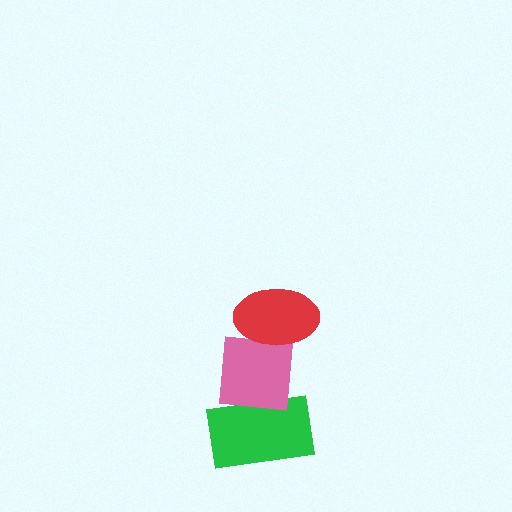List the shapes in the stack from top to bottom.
From top to bottom: the red ellipse, the pink square, the green rectangle.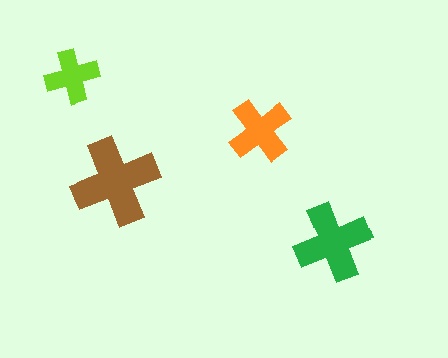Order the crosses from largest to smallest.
the brown one, the green one, the orange one, the lime one.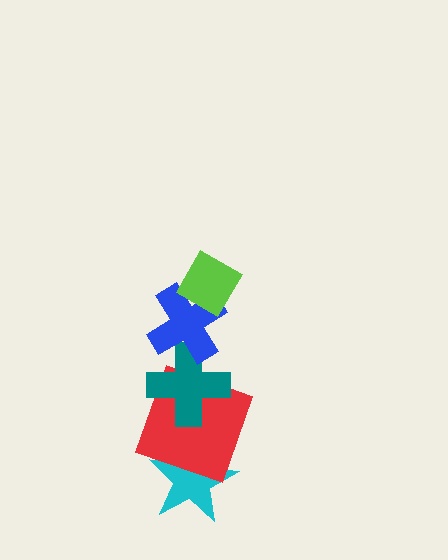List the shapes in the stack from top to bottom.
From top to bottom: the lime diamond, the blue cross, the teal cross, the red square, the cyan star.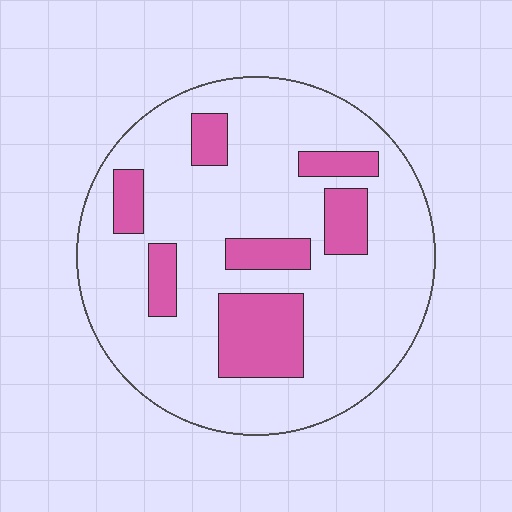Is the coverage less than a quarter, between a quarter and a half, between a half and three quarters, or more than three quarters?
Less than a quarter.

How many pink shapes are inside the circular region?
7.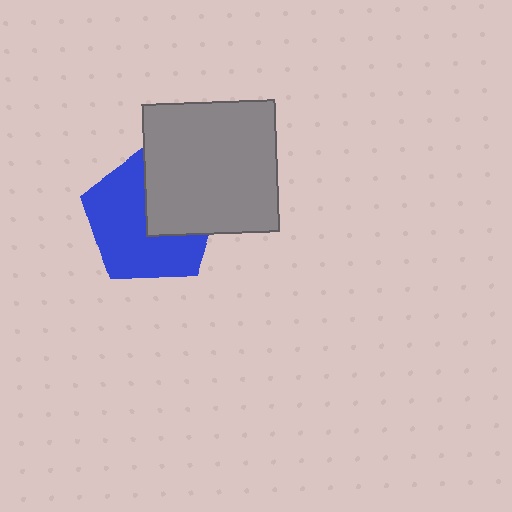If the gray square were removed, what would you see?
You would see the complete blue pentagon.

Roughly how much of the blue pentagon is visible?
About half of it is visible (roughly 62%).